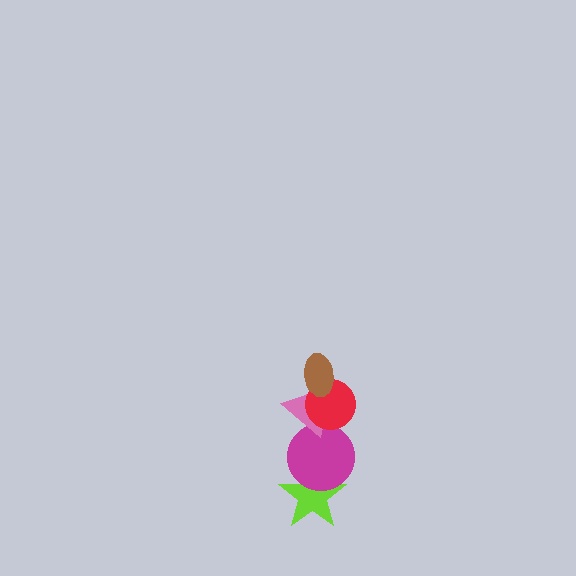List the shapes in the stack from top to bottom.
From top to bottom: the brown ellipse, the red circle, the pink triangle, the magenta circle, the lime star.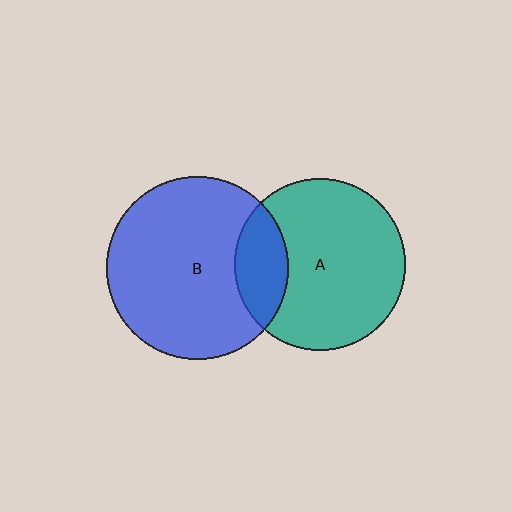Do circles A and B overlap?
Yes.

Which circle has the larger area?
Circle B (blue).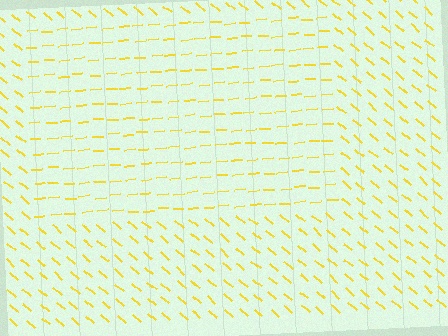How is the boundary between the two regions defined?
The boundary is defined purely by a change in line orientation (approximately 45 degrees difference). All lines are the same color and thickness.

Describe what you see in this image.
The image is filled with small yellow line segments. A rectangle region in the image has lines oriented differently from the surrounding lines, creating a visible texture boundary.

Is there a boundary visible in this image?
Yes, there is a texture boundary formed by a change in line orientation.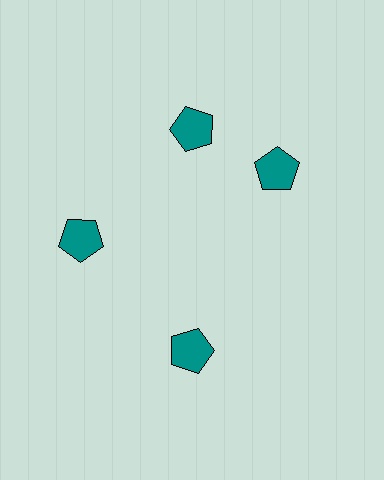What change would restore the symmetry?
The symmetry would be restored by rotating it back into even spacing with its neighbors so that all 4 pentagons sit at equal angles and equal distance from the center.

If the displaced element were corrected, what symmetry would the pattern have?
It would have 4-fold rotational symmetry — the pattern would map onto itself every 90 degrees.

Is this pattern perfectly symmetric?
No. The 4 teal pentagons are arranged in a ring, but one element near the 3 o'clock position is rotated out of alignment along the ring, breaking the 4-fold rotational symmetry.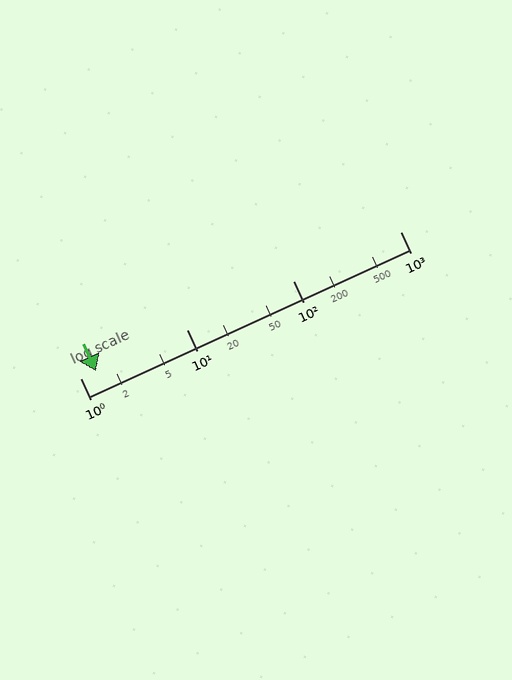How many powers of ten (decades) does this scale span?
The scale spans 3 decades, from 1 to 1000.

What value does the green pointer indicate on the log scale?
The pointer indicates approximately 1.4.